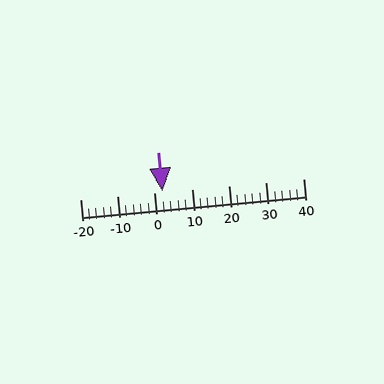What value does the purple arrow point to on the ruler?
The purple arrow points to approximately 2.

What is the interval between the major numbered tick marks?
The major tick marks are spaced 10 units apart.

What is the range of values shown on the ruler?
The ruler shows values from -20 to 40.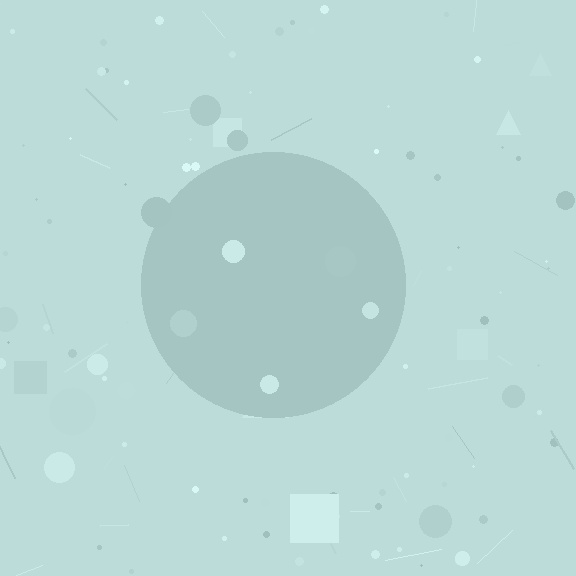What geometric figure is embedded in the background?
A circle is embedded in the background.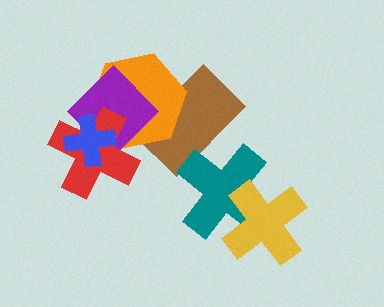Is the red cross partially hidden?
Yes, it is partially covered by another shape.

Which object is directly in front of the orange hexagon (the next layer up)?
The purple diamond is directly in front of the orange hexagon.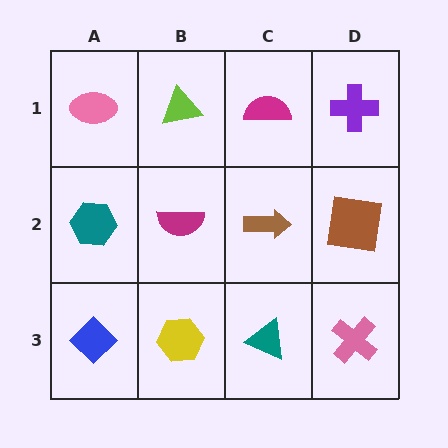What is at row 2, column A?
A teal hexagon.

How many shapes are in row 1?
4 shapes.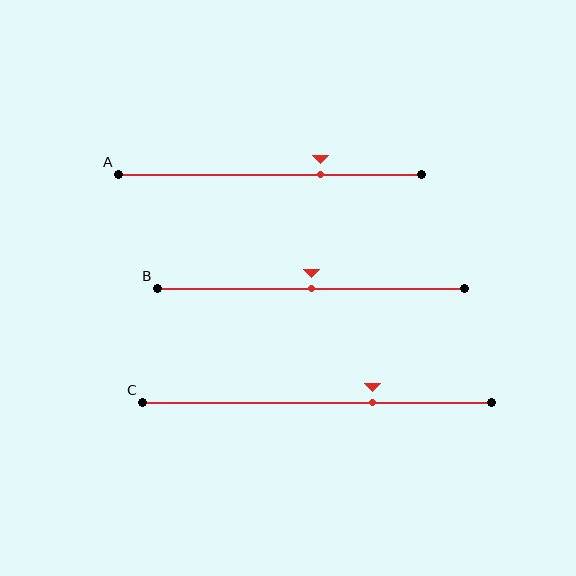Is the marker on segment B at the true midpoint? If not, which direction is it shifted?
Yes, the marker on segment B is at the true midpoint.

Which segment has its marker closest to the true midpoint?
Segment B has its marker closest to the true midpoint.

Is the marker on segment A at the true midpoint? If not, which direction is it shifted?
No, the marker on segment A is shifted to the right by about 17% of the segment length.